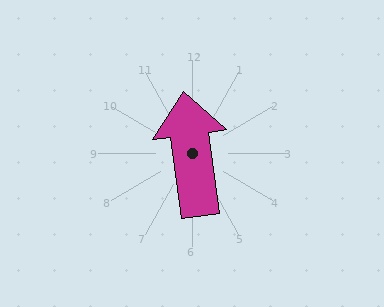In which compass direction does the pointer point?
North.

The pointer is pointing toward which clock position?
Roughly 12 o'clock.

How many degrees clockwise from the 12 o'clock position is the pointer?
Approximately 352 degrees.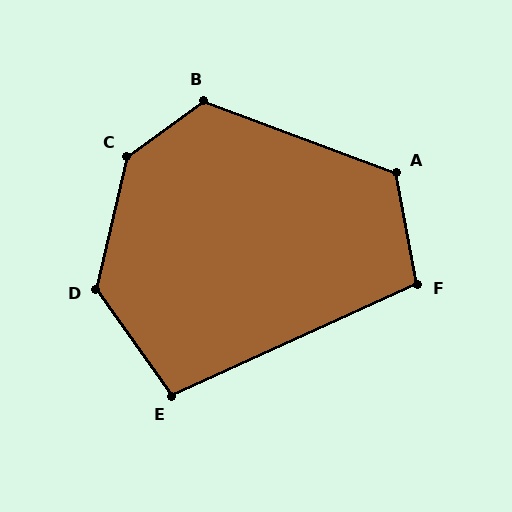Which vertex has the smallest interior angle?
E, at approximately 101 degrees.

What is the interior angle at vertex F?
Approximately 104 degrees (obtuse).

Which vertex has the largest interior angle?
C, at approximately 138 degrees.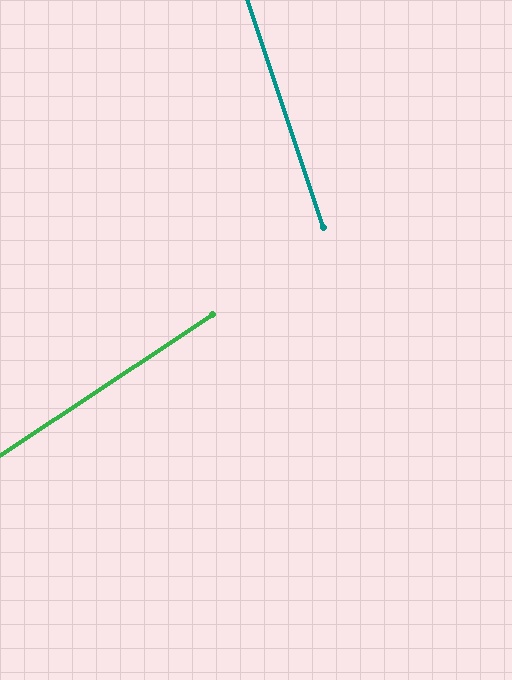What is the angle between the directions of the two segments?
Approximately 75 degrees.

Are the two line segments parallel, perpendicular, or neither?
Neither parallel nor perpendicular — they differ by about 75°.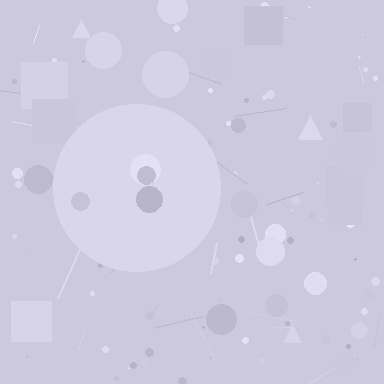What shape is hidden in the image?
A circle is hidden in the image.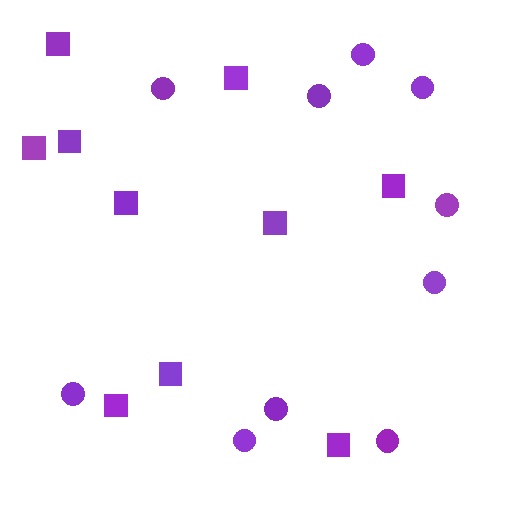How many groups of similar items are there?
There are 2 groups: one group of squares (10) and one group of circles (10).